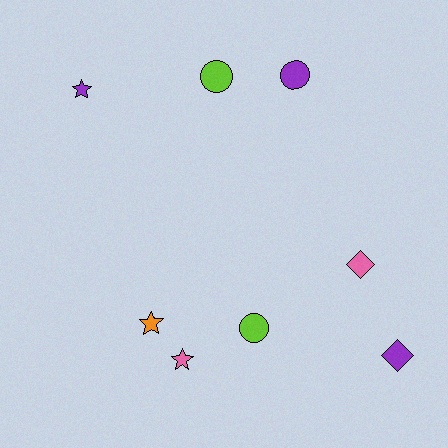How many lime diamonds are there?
There are no lime diamonds.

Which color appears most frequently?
Purple, with 3 objects.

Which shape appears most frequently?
Star, with 3 objects.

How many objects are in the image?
There are 8 objects.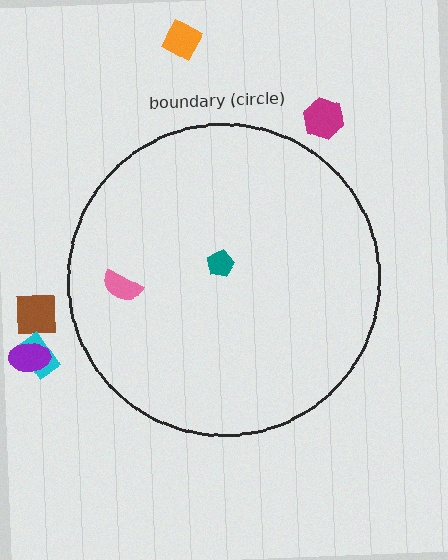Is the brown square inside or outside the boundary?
Outside.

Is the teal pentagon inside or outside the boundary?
Inside.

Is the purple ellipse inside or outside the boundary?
Outside.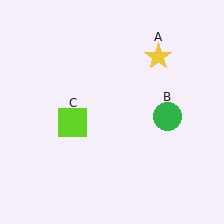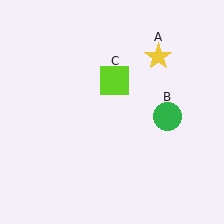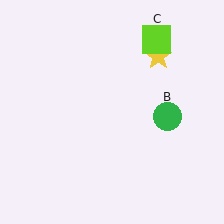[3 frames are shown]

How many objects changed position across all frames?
1 object changed position: lime square (object C).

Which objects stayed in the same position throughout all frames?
Yellow star (object A) and green circle (object B) remained stationary.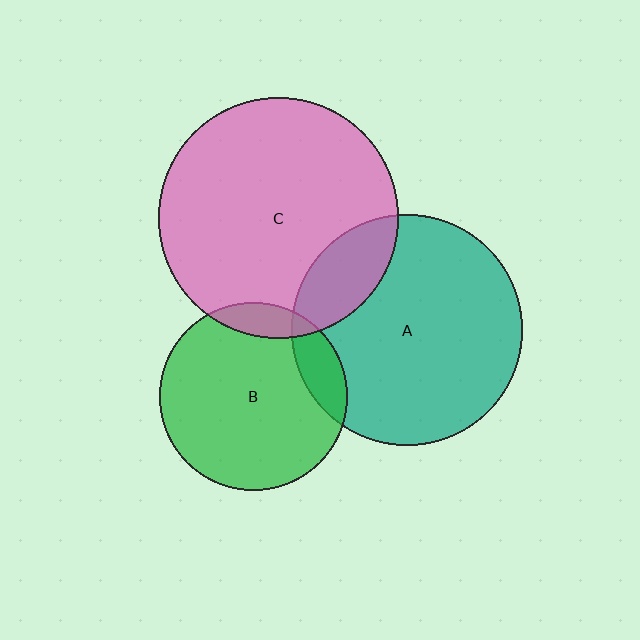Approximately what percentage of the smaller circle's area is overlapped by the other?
Approximately 20%.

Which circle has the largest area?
Circle C (pink).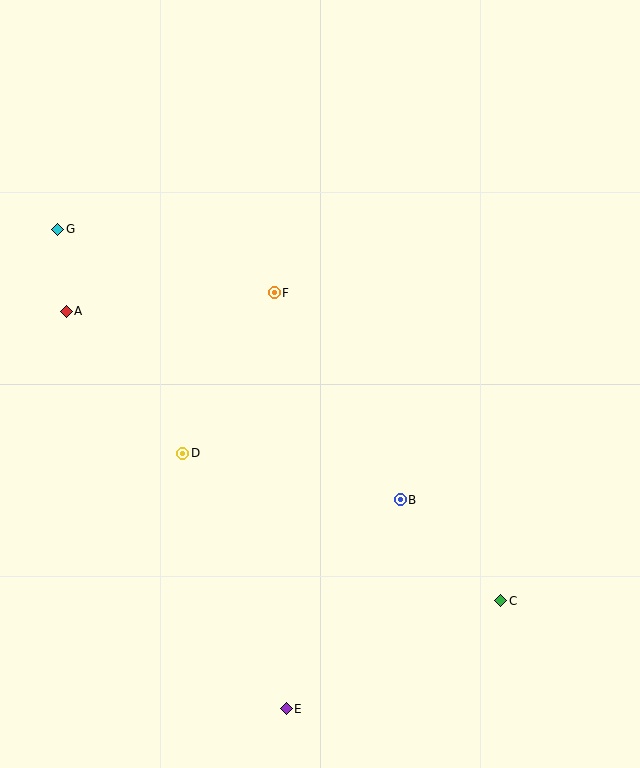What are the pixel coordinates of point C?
Point C is at (501, 601).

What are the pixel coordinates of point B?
Point B is at (400, 500).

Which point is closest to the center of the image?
Point F at (274, 293) is closest to the center.